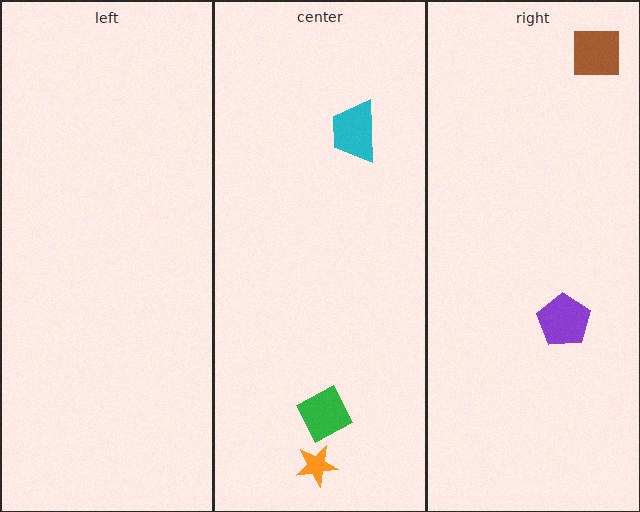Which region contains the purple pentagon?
The right region.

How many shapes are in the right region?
2.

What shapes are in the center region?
The cyan trapezoid, the orange star, the green diamond.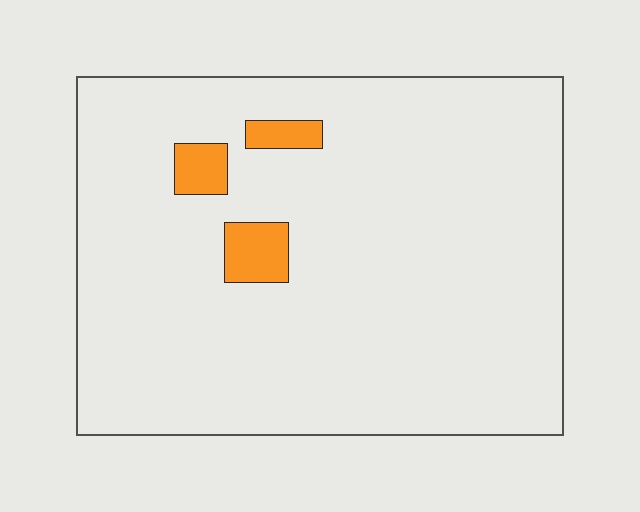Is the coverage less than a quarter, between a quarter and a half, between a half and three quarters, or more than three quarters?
Less than a quarter.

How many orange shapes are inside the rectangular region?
3.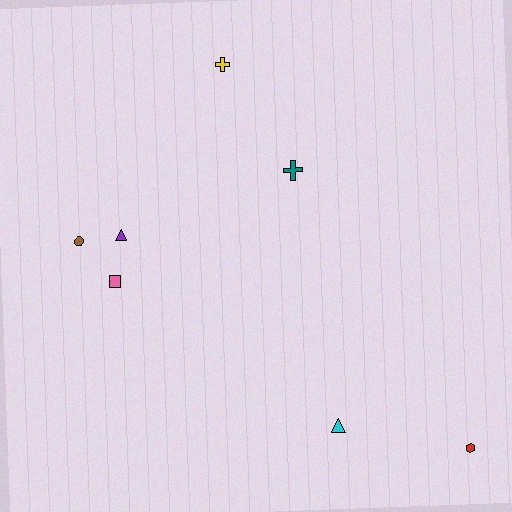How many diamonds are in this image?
There are no diamonds.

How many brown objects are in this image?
There is 1 brown object.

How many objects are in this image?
There are 7 objects.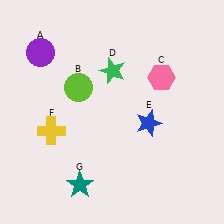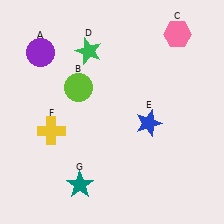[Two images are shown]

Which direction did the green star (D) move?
The green star (D) moved left.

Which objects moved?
The objects that moved are: the pink hexagon (C), the green star (D).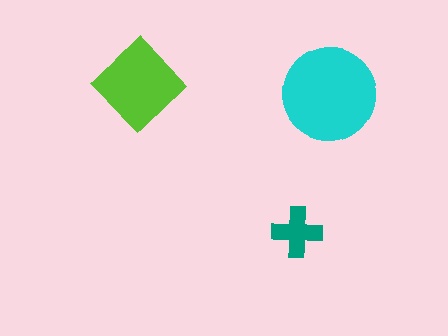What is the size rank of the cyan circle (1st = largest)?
1st.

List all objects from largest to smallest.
The cyan circle, the lime diamond, the teal cross.